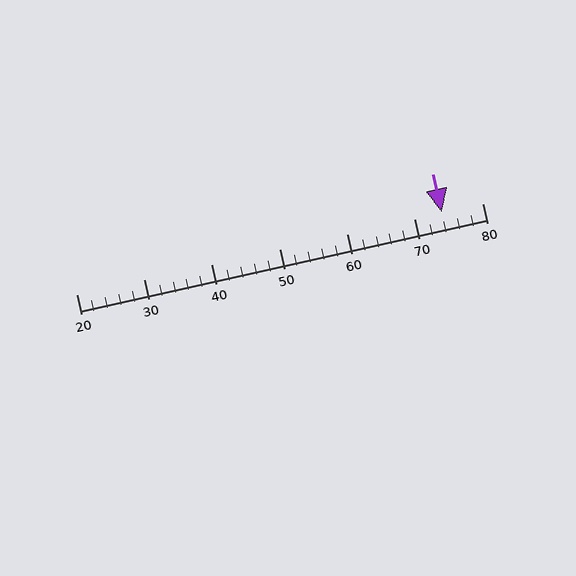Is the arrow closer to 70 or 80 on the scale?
The arrow is closer to 70.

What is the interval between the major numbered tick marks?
The major tick marks are spaced 10 units apart.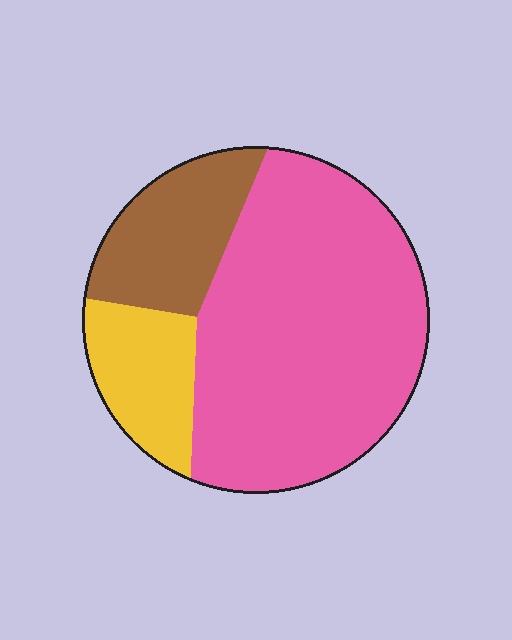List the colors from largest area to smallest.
From largest to smallest: pink, brown, yellow.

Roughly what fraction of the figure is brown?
Brown takes up about one fifth (1/5) of the figure.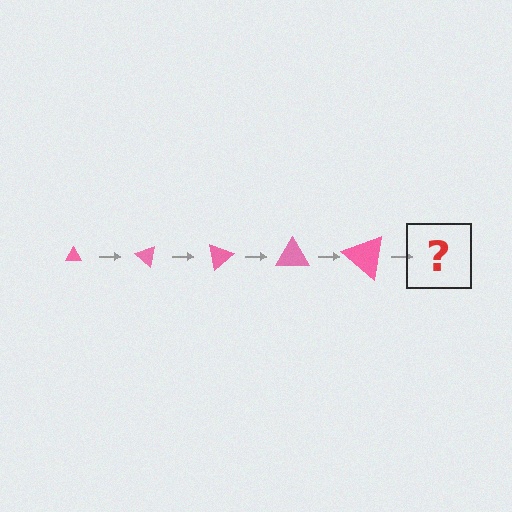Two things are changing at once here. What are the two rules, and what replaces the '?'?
The two rules are that the triangle grows larger each step and it rotates 40 degrees each step. The '?' should be a triangle, larger than the previous one and rotated 200 degrees from the start.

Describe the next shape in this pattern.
It should be a triangle, larger than the previous one and rotated 200 degrees from the start.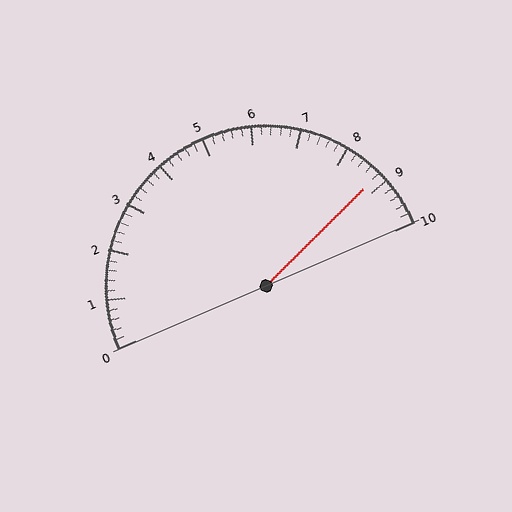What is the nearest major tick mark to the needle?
The nearest major tick mark is 9.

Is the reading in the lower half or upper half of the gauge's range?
The reading is in the upper half of the range (0 to 10).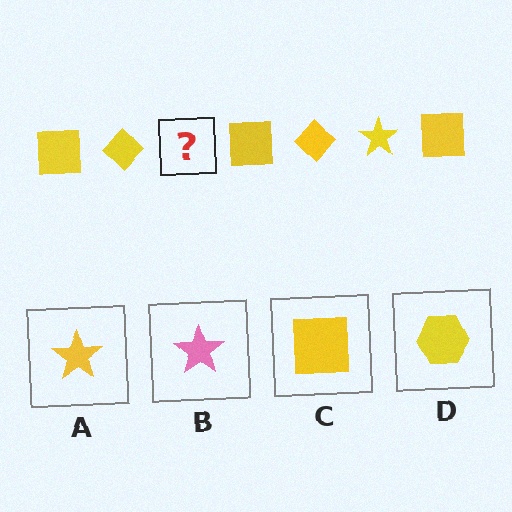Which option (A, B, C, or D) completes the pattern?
A.